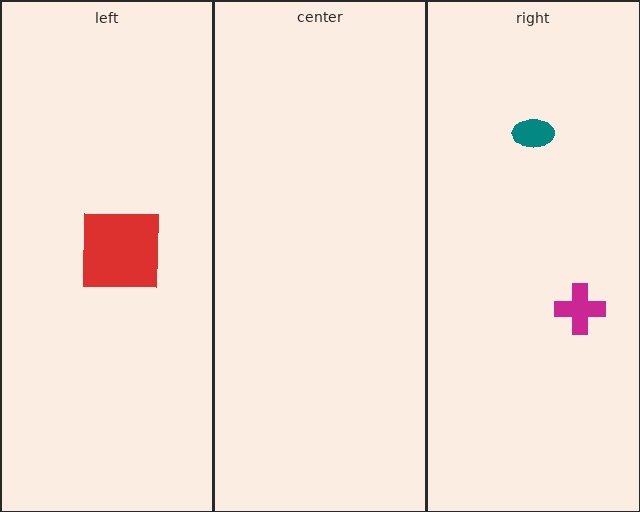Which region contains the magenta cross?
The right region.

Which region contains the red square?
The left region.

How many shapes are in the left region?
1.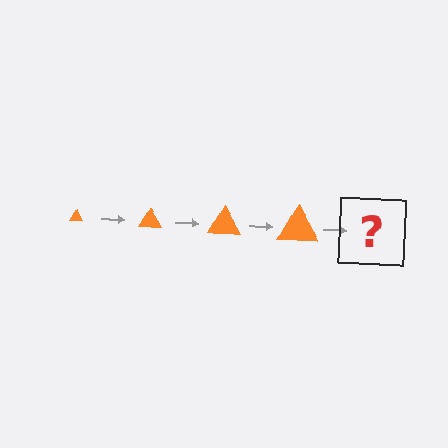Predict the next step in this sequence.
The next step is an orange triangle, larger than the previous one.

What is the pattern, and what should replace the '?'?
The pattern is that the triangle gets progressively larger each step. The '?' should be an orange triangle, larger than the previous one.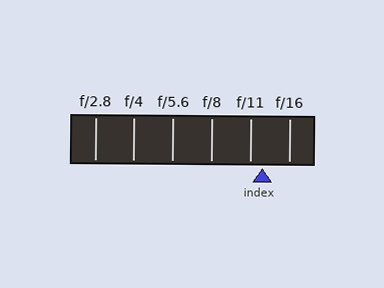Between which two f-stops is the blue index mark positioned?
The index mark is between f/11 and f/16.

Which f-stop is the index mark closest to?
The index mark is closest to f/11.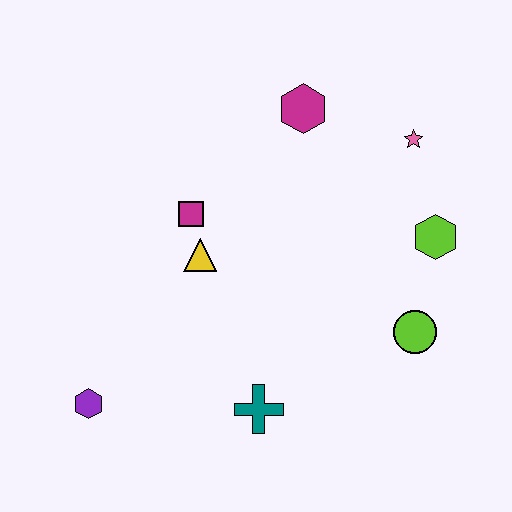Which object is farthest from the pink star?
The purple hexagon is farthest from the pink star.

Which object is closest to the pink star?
The lime hexagon is closest to the pink star.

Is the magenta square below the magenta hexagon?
Yes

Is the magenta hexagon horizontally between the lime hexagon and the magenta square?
Yes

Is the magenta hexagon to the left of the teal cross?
No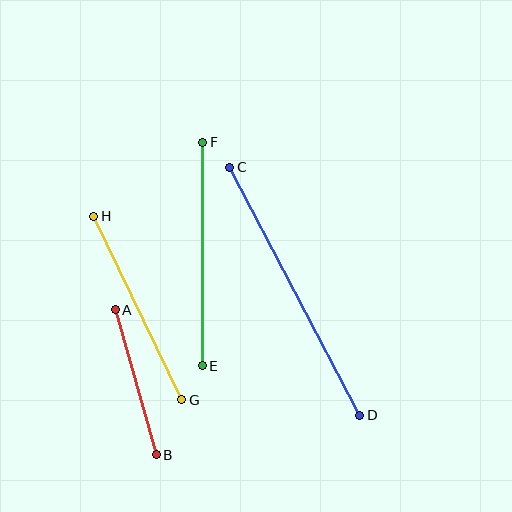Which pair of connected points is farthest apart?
Points C and D are farthest apart.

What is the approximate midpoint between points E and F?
The midpoint is at approximately (203, 254) pixels.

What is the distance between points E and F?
The distance is approximately 223 pixels.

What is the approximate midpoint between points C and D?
The midpoint is at approximately (295, 291) pixels.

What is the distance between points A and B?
The distance is approximately 150 pixels.